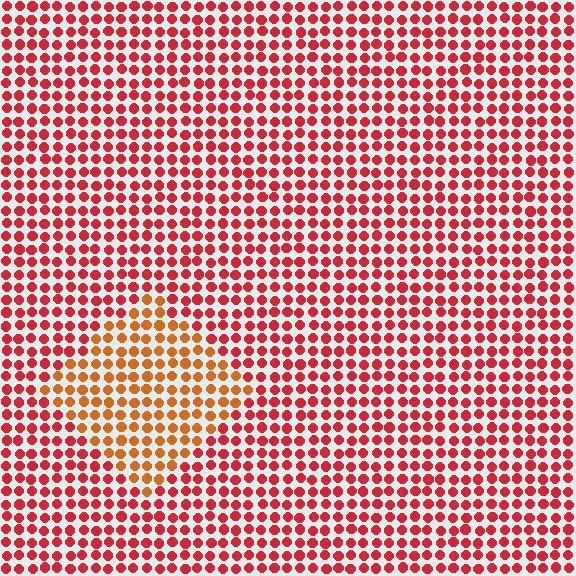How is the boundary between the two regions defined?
The boundary is defined purely by a slight shift in hue (about 32 degrees). Spacing, size, and orientation are identical on both sides.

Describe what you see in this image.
The image is filled with small red elements in a uniform arrangement. A diamond-shaped region is visible where the elements are tinted to a slightly different hue, forming a subtle color boundary.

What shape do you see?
I see a diamond.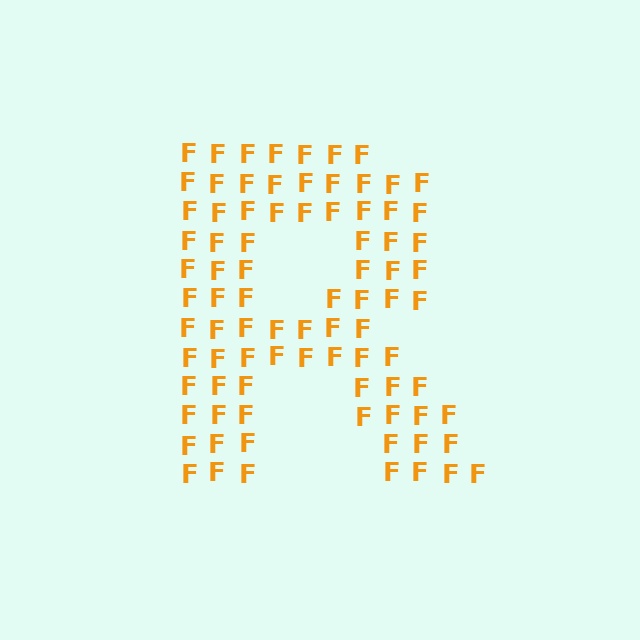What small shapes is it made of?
It is made of small letter F's.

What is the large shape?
The large shape is the letter R.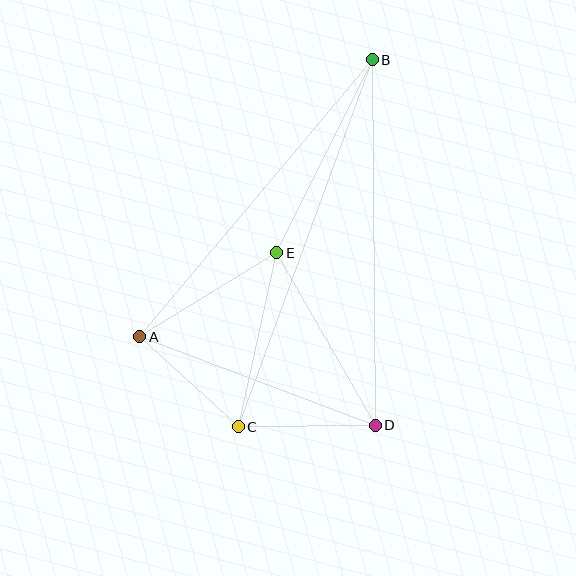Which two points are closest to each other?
Points A and C are closest to each other.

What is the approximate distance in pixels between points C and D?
The distance between C and D is approximately 137 pixels.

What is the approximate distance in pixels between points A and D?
The distance between A and D is approximately 252 pixels.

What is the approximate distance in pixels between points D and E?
The distance between D and E is approximately 199 pixels.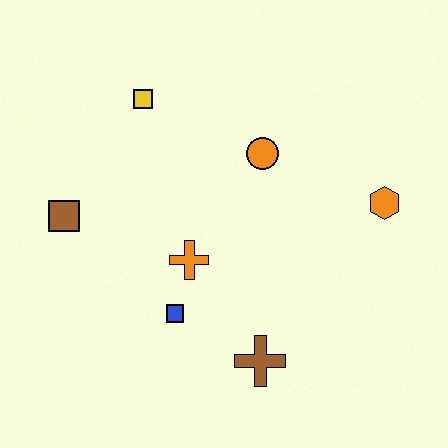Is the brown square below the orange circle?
Yes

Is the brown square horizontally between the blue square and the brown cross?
No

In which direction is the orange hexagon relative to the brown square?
The orange hexagon is to the right of the brown square.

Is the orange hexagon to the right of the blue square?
Yes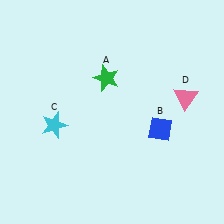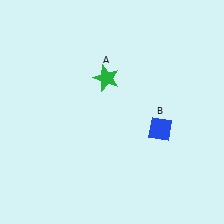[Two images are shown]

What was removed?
The cyan star (C), the pink triangle (D) were removed in Image 2.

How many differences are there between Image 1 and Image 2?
There are 2 differences between the two images.